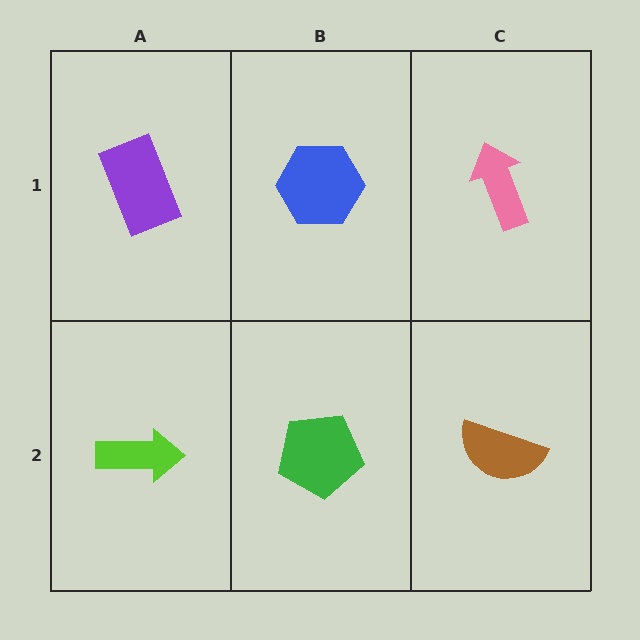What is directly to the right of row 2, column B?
A brown semicircle.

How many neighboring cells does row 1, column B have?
3.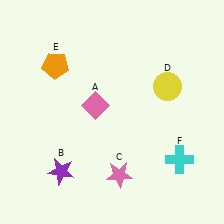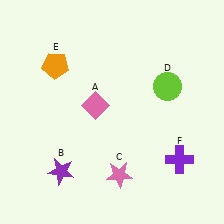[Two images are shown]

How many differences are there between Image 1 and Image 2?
There are 2 differences between the two images.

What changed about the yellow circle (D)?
In Image 1, D is yellow. In Image 2, it changed to lime.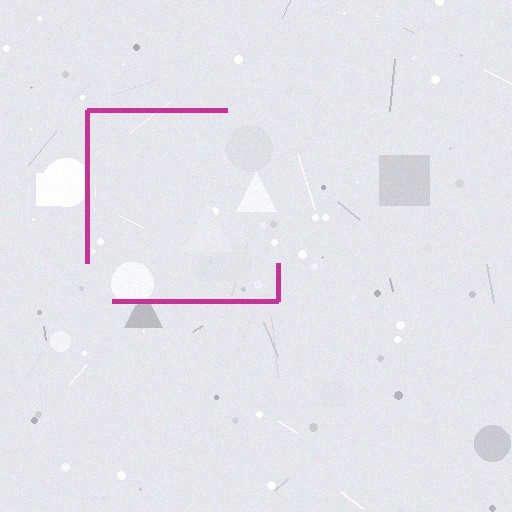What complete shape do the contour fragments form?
The contour fragments form a square.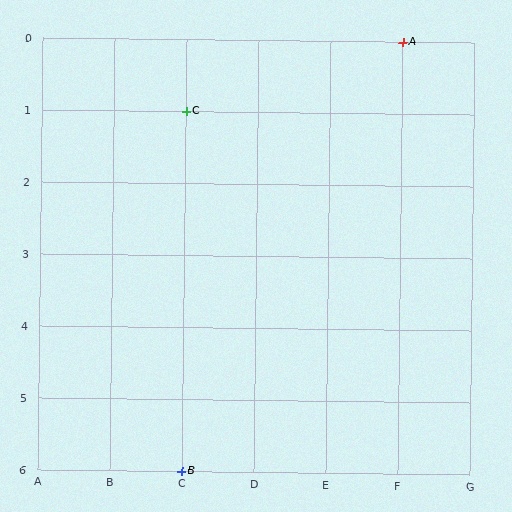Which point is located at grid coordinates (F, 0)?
Point A is at (F, 0).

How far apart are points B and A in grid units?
Points B and A are 3 columns and 6 rows apart (about 6.7 grid units diagonally).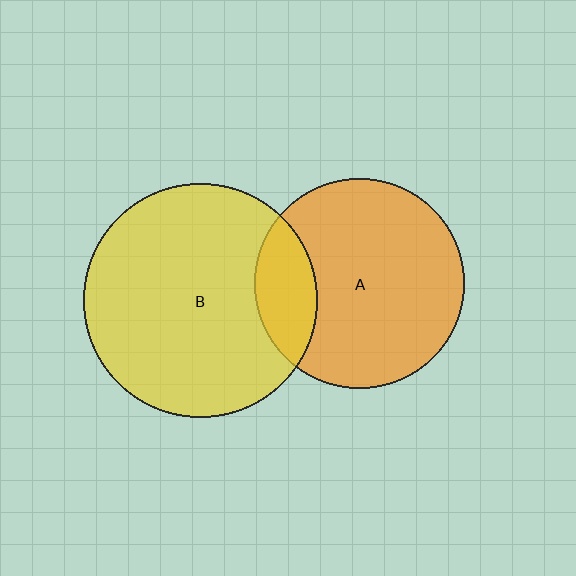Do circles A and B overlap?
Yes.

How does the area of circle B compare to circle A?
Approximately 1.2 times.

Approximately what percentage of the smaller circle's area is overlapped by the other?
Approximately 20%.